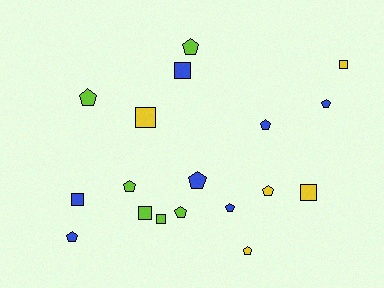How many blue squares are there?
There are 2 blue squares.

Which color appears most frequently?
Blue, with 7 objects.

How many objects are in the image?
There are 18 objects.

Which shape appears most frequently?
Pentagon, with 11 objects.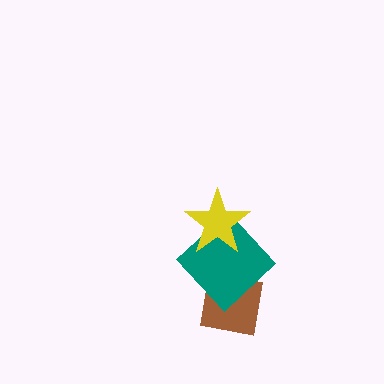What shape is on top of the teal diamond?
The yellow star is on top of the teal diamond.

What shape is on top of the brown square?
The teal diamond is on top of the brown square.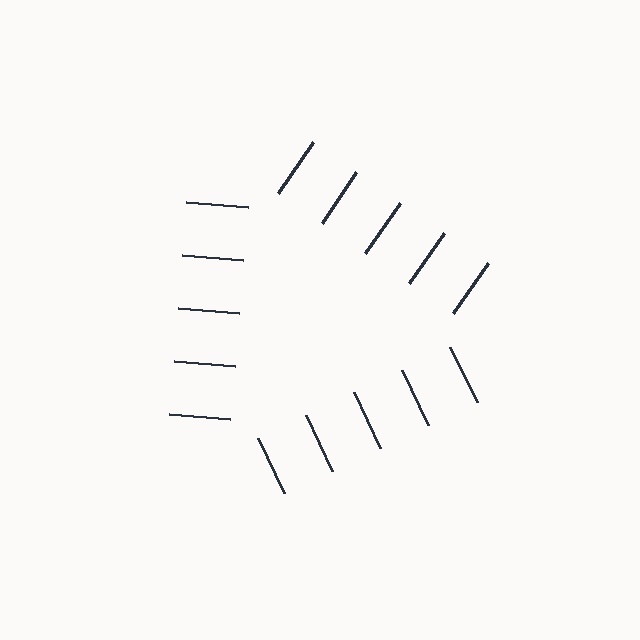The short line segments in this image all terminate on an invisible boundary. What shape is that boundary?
An illusory triangle — the line segments terminate on its edges but no continuous stroke is drawn.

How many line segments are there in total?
15 — 5 along each of the 3 edges.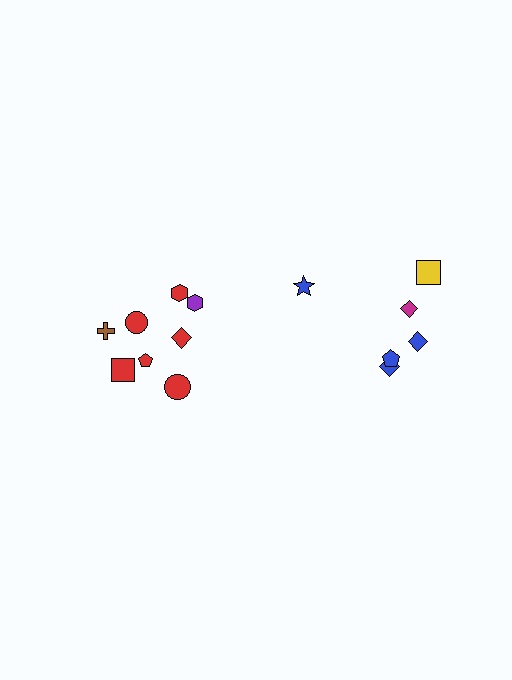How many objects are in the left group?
There are 8 objects.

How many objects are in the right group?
There are 6 objects.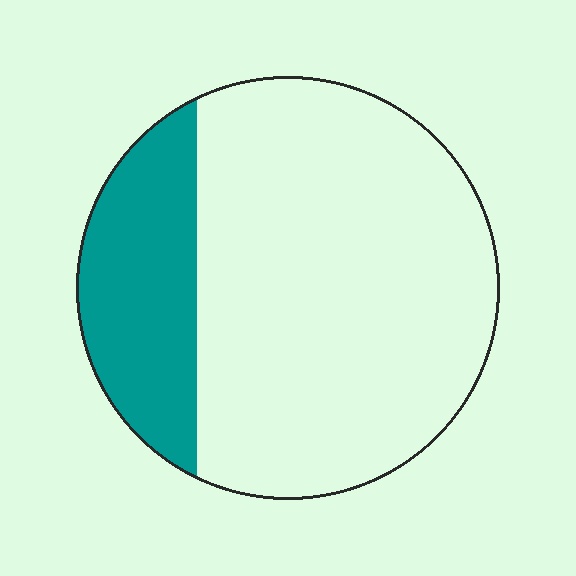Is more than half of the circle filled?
No.